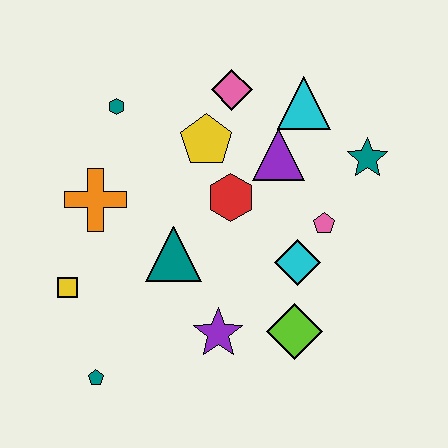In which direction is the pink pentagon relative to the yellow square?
The pink pentagon is to the right of the yellow square.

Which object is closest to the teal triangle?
The red hexagon is closest to the teal triangle.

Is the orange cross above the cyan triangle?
No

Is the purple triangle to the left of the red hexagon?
No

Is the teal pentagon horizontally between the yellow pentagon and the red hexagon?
No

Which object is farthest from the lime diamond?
The teal hexagon is farthest from the lime diamond.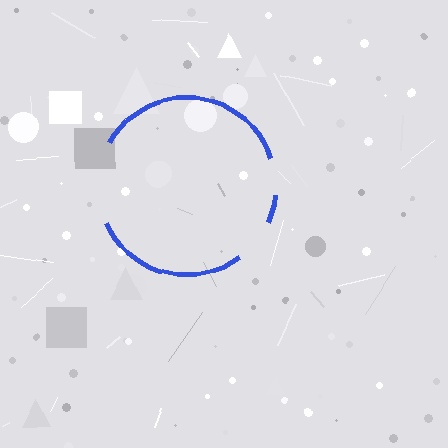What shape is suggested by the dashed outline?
The dashed outline suggests a circle.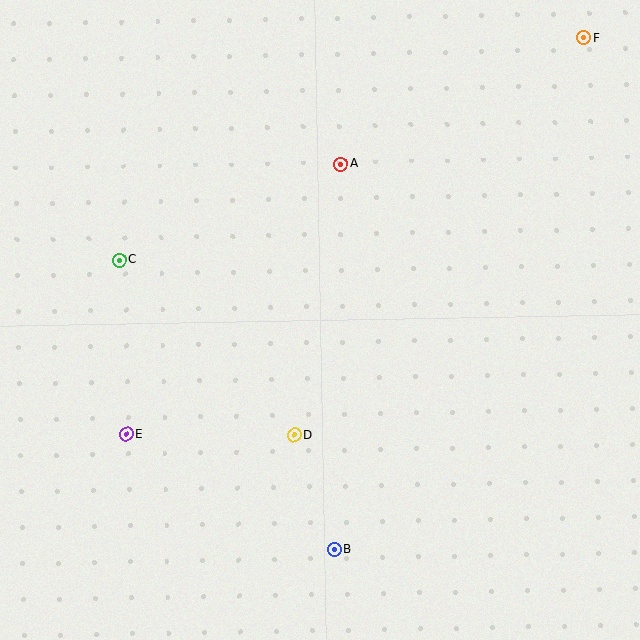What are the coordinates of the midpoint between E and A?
The midpoint between E and A is at (234, 299).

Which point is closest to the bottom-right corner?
Point B is closest to the bottom-right corner.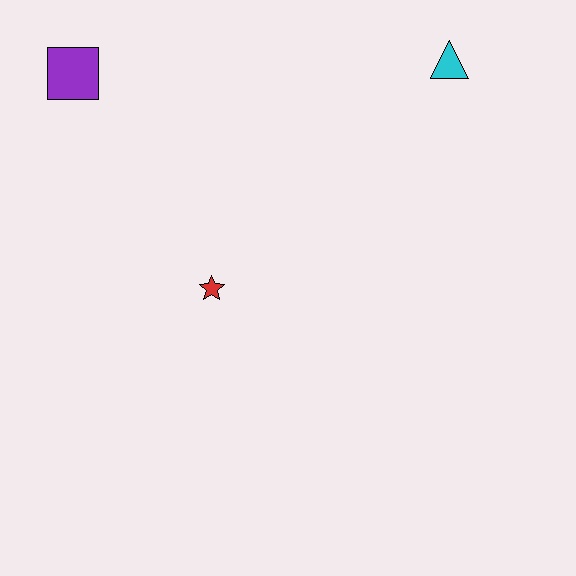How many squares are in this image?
There is 1 square.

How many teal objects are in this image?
There are no teal objects.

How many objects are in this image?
There are 3 objects.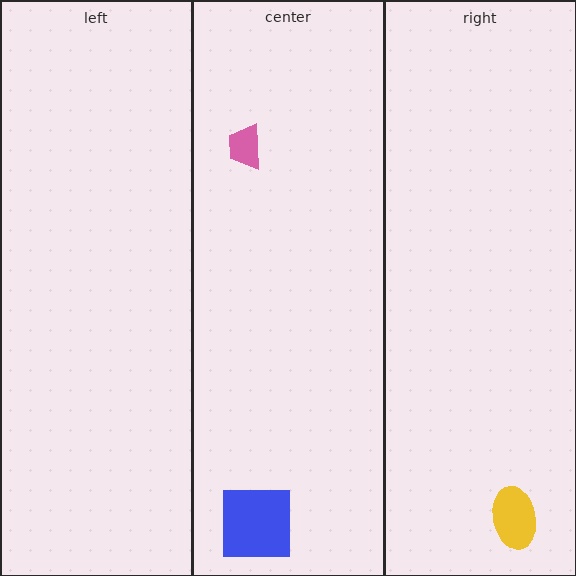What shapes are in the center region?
The blue square, the pink trapezoid.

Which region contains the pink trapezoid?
The center region.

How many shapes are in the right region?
1.